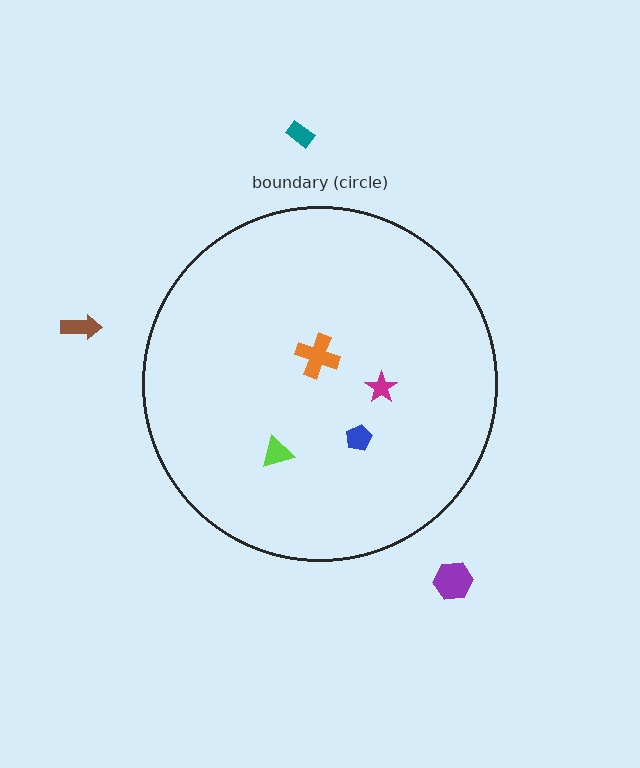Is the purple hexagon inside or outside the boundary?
Outside.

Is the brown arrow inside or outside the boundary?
Outside.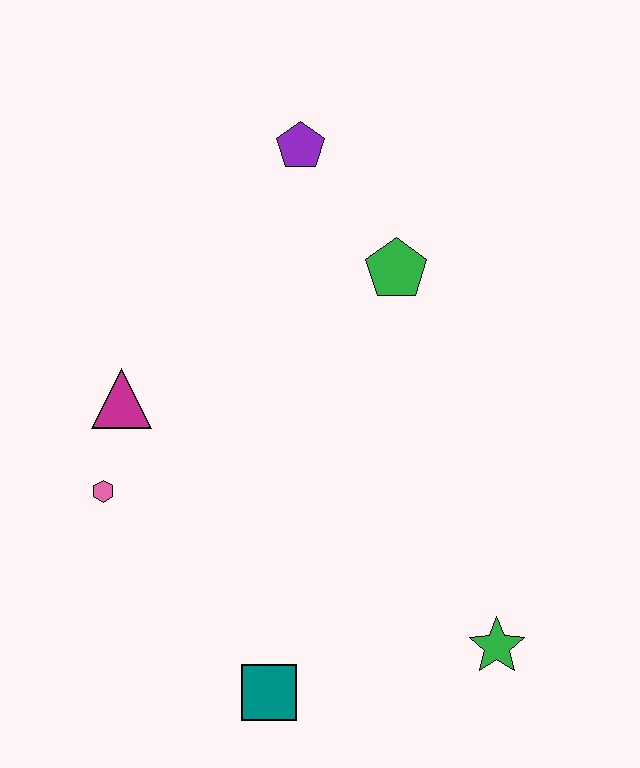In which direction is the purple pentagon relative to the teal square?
The purple pentagon is above the teal square.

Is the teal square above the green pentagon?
No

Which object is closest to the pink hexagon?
The magenta triangle is closest to the pink hexagon.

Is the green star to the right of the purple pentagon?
Yes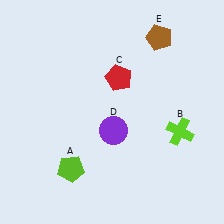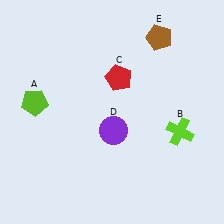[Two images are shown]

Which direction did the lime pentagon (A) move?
The lime pentagon (A) moved up.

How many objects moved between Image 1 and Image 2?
1 object moved between the two images.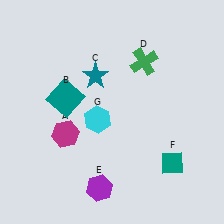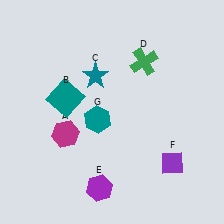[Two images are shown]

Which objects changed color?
F changed from teal to purple. G changed from cyan to teal.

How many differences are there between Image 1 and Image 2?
There are 2 differences between the two images.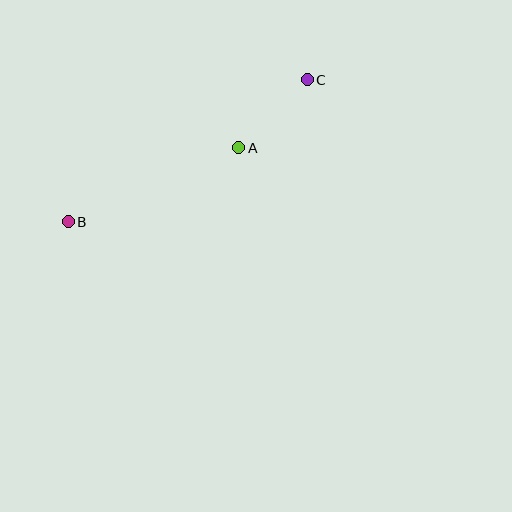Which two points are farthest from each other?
Points B and C are farthest from each other.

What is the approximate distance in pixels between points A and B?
The distance between A and B is approximately 186 pixels.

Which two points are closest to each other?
Points A and C are closest to each other.